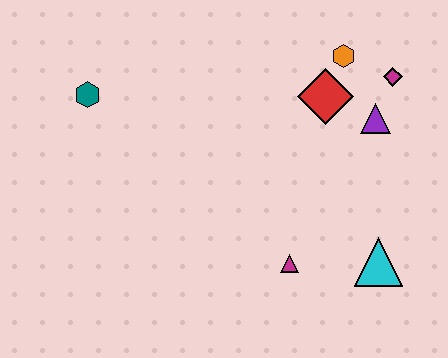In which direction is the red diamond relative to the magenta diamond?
The red diamond is to the left of the magenta diamond.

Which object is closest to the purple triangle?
The magenta diamond is closest to the purple triangle.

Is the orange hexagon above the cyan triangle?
Yes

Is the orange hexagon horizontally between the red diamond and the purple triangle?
Yes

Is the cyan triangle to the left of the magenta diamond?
Yes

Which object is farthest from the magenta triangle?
The teal hexagon is farthest from the magenta triangle.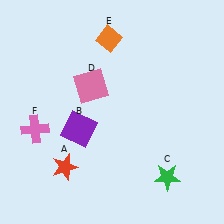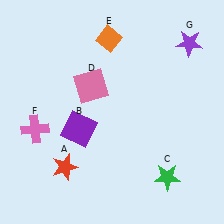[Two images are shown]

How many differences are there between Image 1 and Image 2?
There is 1 difference between the two images.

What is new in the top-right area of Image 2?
A purple star (G) was added in the top-right area of Image 2.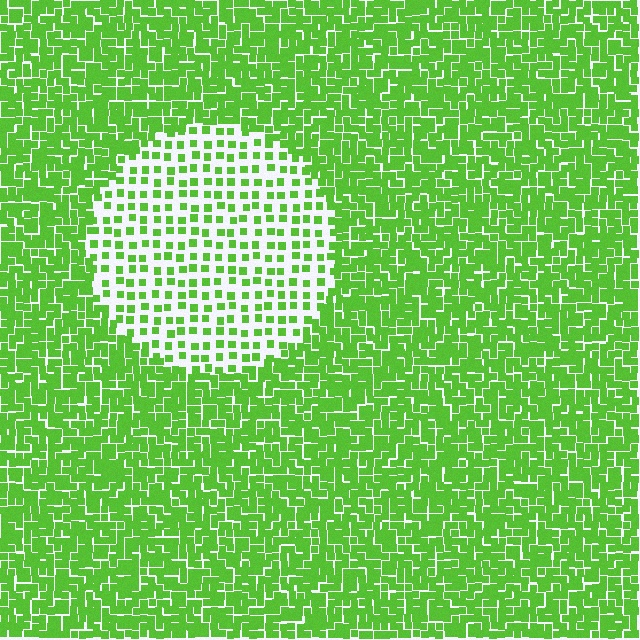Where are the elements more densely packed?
The elements are more densely packed outside the circle boundary.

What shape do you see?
I see a circle.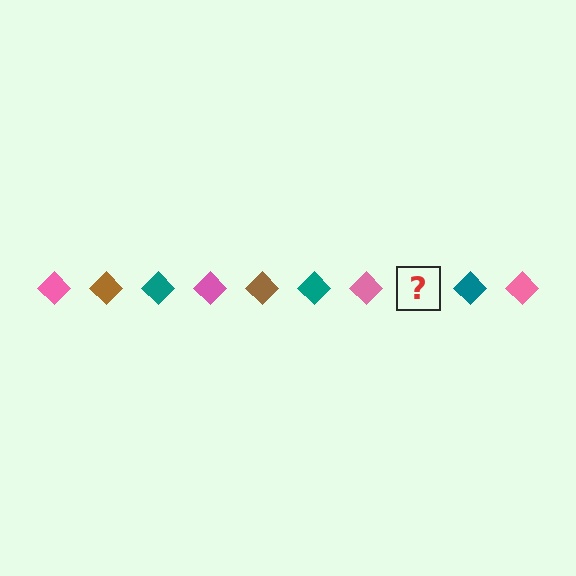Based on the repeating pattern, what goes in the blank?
The blank should be a brown diamond.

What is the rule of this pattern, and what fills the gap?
The rule is that the pattern cycles through pink, brown, teal diamonds. The gap should be filled with a brown diamond.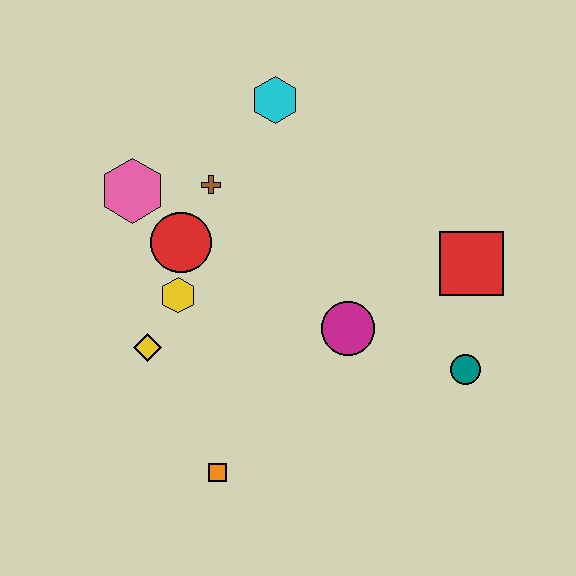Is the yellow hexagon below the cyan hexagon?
Yes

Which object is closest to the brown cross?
The red circle is closest to the brown cross.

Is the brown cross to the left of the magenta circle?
Yes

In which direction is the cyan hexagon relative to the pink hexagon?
The cyan hexagon is to the right of the pink hexagon.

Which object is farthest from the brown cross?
The teal circle is farthest from the brown cross.